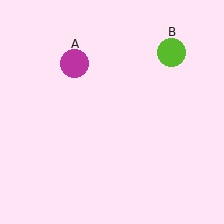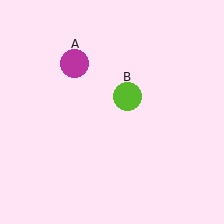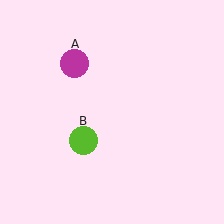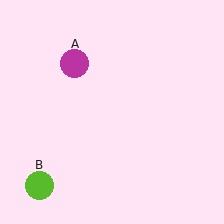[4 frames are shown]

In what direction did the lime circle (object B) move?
The lime circle (object B) moved down and to the left.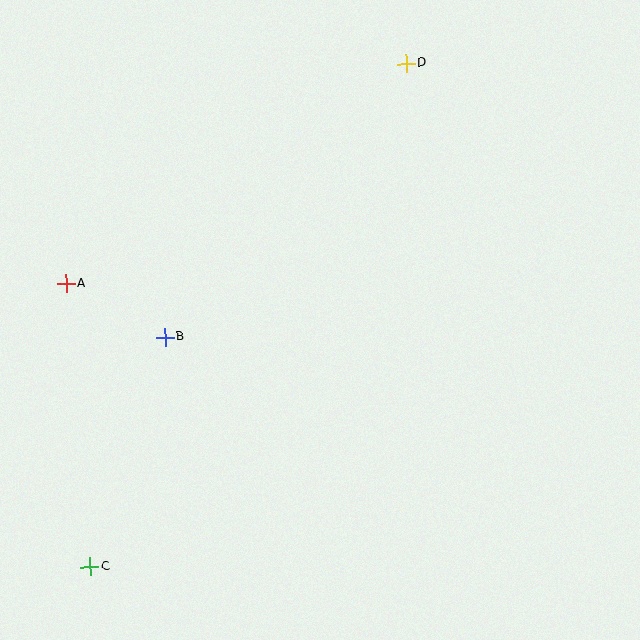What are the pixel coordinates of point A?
Point A is at (66, 284).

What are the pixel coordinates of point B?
Point B is at (165, 337).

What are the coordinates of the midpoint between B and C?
The midpoint between B and C is at (127, 452).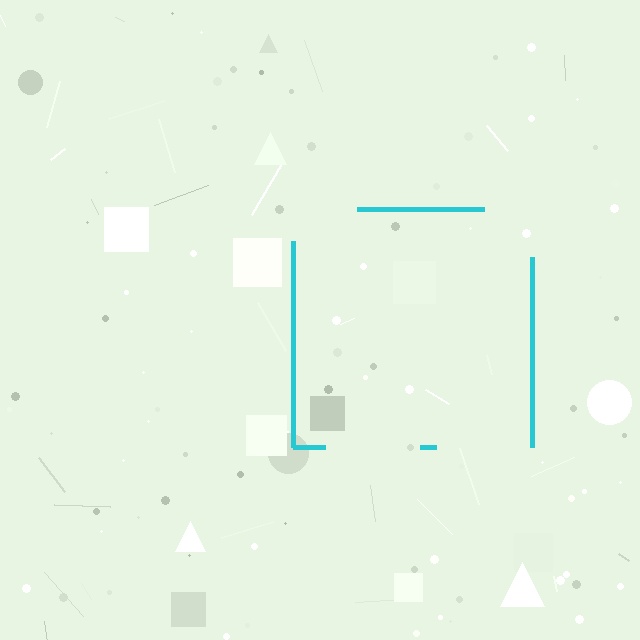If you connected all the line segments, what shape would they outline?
They would outline a square.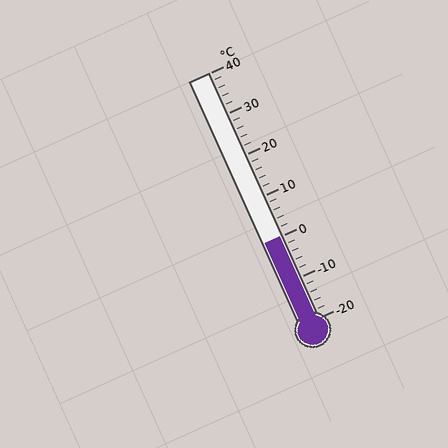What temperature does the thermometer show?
The thermometer shows approximately 0°C.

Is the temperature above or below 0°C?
The temperature is at 0°C.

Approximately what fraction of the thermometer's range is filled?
The thermometer is filled to approximately 35% of its range.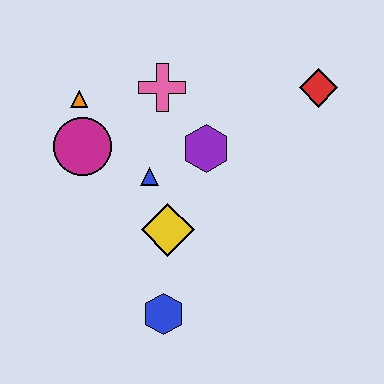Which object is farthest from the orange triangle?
The red diamond is farthest from the orange triangle.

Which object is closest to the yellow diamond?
The blue triangle is closest to the yellow diamond.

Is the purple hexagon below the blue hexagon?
No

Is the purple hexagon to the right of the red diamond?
No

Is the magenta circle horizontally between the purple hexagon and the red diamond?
No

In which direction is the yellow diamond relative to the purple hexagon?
The yellow diamond is below the purple hexagon.